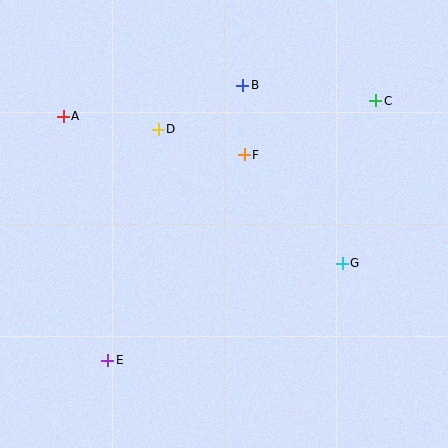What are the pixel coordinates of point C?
Point C is at (376, 101).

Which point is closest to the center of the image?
Point F at (244, 155) is closest to the center.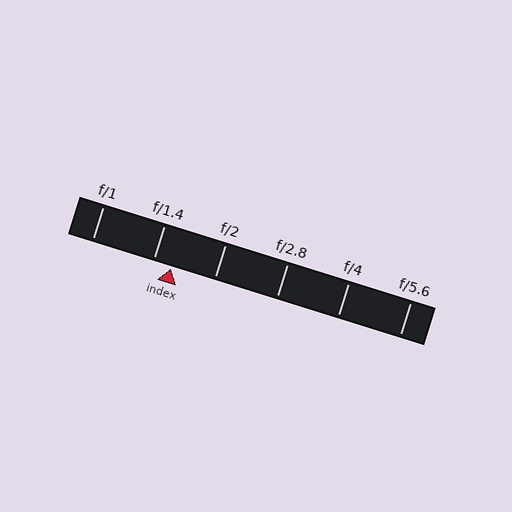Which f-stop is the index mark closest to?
The index mark is closest to f/1.4.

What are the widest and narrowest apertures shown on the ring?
The widest aperture shown is f/1 and the narrowest is f/5.6.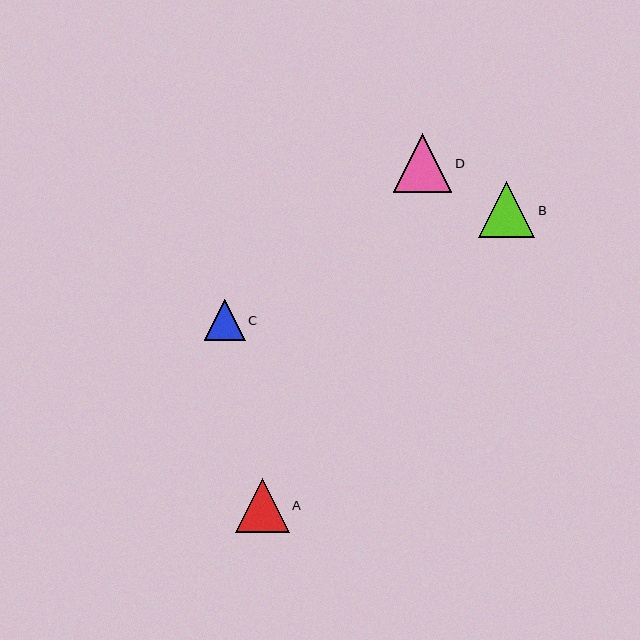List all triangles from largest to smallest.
From largest to smallest: D, B, A, C.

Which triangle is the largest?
Triangle D is the largest with a size of approximately 59 pixels.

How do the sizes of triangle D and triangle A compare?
Triangle D and triangle A are approximately the same size.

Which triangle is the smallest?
Triangle C is the smallest with a size of approximately 41 pixels.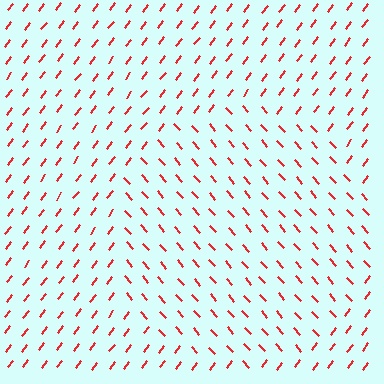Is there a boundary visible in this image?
Yes, there is a texture boundary formed by a change in line orientation.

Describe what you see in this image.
The image is filled with small red line segments. A circle region in the image has lines oriented differently from the surrounding lines, creating a visible texture boundary.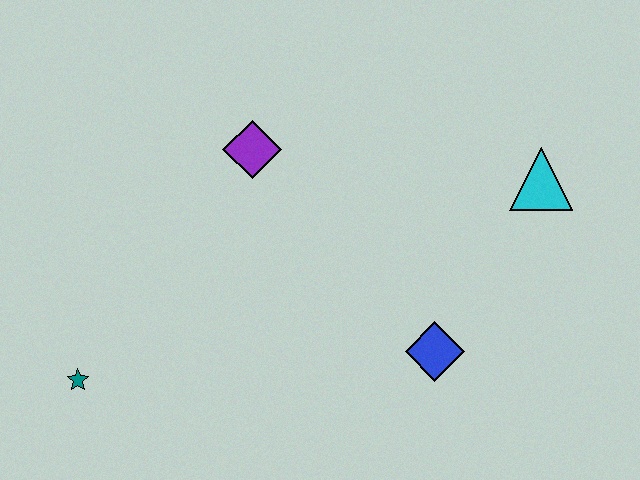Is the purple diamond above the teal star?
Yes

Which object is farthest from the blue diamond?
The teal star is farthest from the blue diamond.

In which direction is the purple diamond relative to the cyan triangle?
The purple diamond is to the left of the cyan triangle.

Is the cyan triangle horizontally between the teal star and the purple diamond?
No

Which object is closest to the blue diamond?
The cyan triangle is closest to the blue diamond.